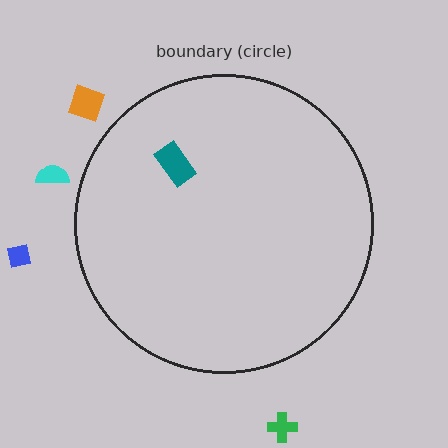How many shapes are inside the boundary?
1 inside, 4 outside.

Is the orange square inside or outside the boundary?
Outside.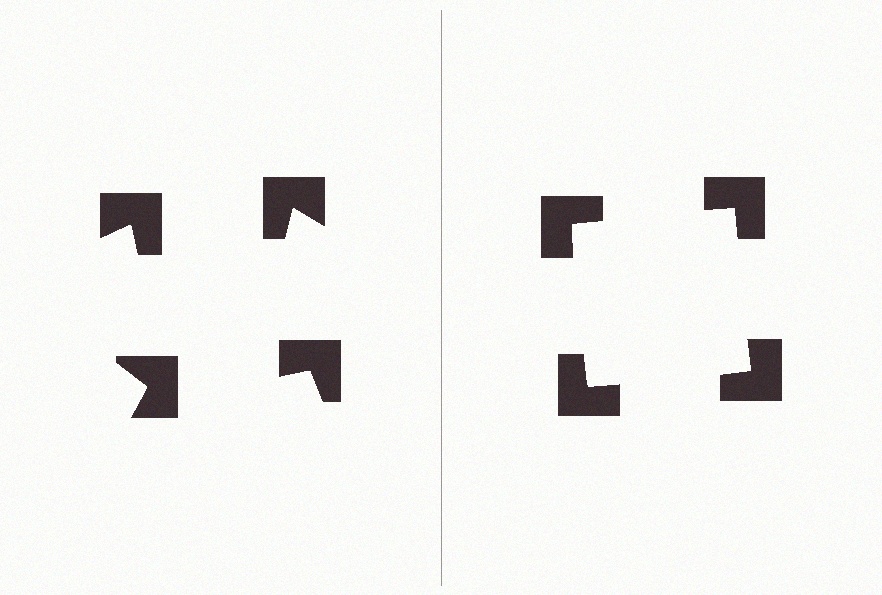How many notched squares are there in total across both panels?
8 — 4 on each side.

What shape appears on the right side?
An illusory square.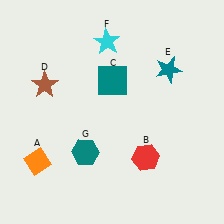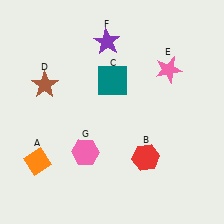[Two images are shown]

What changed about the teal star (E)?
In Image 1, E is teal. In Image 2, it changed to pink.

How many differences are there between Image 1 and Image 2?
There are 3 differences between the two images.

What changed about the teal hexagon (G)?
In Image 1, G is teal. In Image 2, it changed to pink.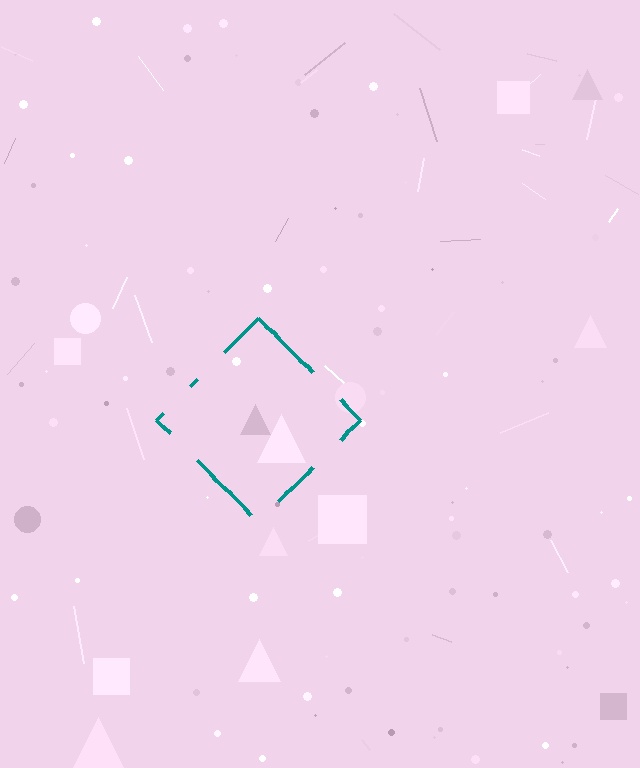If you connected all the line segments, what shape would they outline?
They would outline a diamond.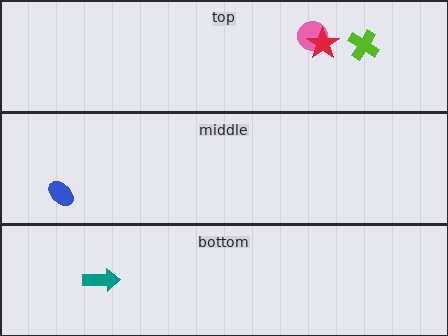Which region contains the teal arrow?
The bottom region.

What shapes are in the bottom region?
The teal arrow.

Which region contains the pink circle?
The top region.